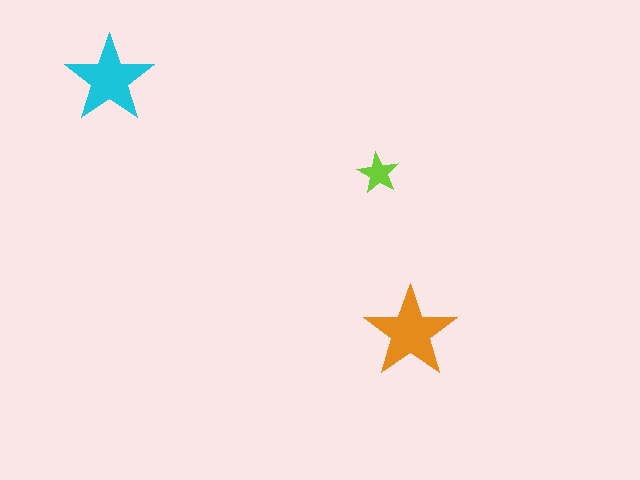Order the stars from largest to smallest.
the orange one, the cyan one, the lime one.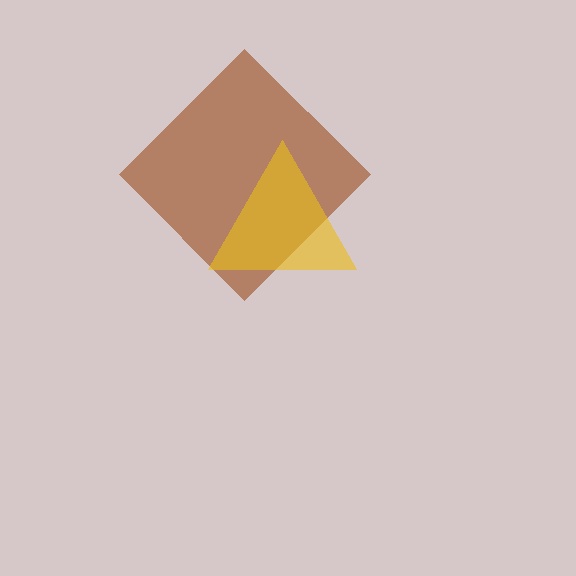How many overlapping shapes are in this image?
There are 2 overlapping shapes in the image.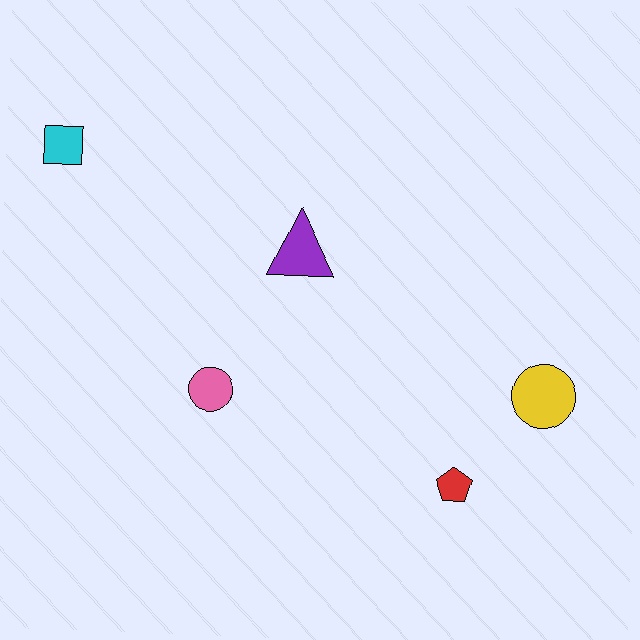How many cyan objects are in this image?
There is 1 cyan object.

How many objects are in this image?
There are 5 objects.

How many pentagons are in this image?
There is 1 pentagon.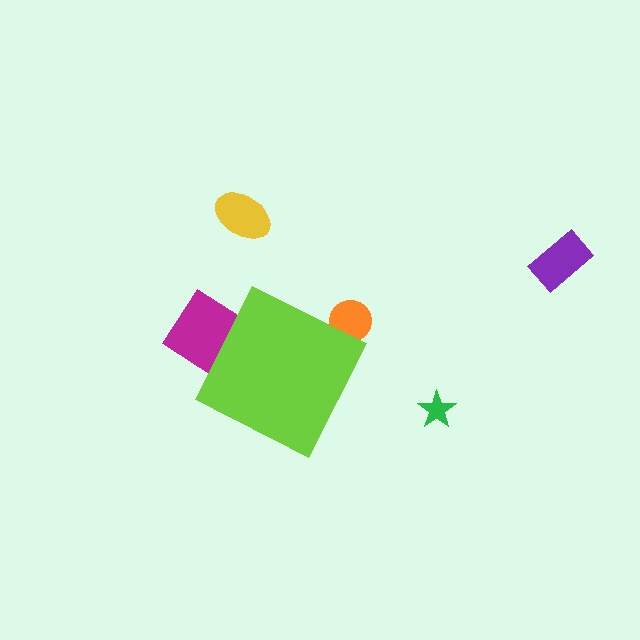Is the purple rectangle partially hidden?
No, the purple rectangle is fully visible.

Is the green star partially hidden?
No, the green star is fully visible.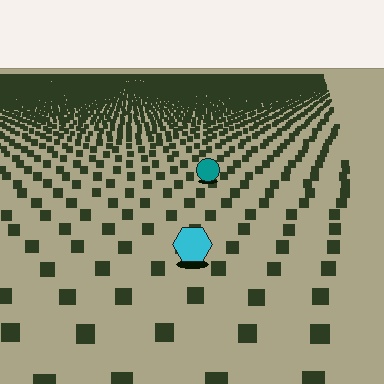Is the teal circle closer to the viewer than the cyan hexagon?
No. The cyan hexagon is closer — you can tell from the texture gradient: the ground texture is coarser near it.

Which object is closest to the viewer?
The cyan hexagon is closest. The texture marks near it are larger and more spread out.